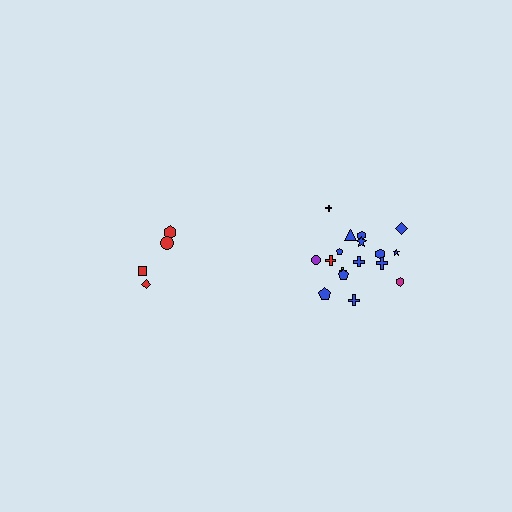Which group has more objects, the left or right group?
The right group.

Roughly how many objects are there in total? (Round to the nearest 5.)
Roughly 20 objects in total.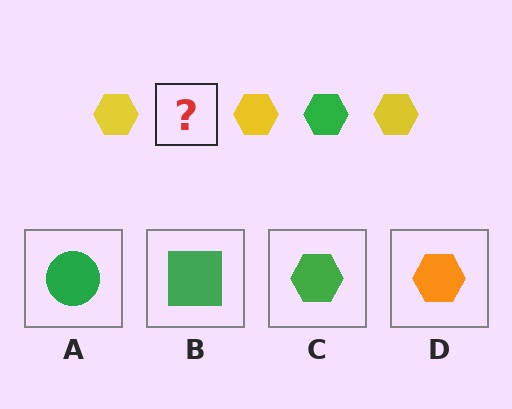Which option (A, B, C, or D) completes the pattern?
C.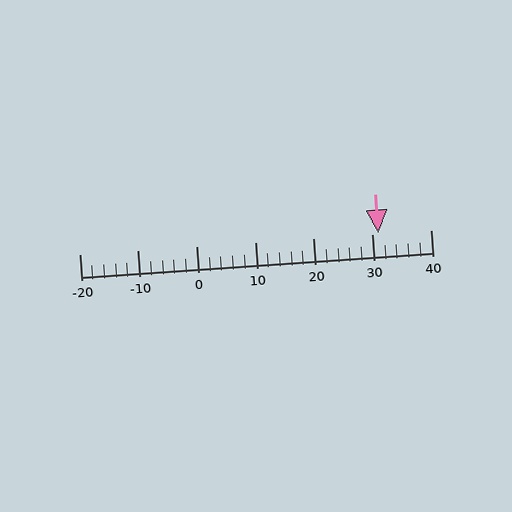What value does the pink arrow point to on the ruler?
The pink arrow points to approximately 31.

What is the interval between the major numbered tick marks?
The major tick marks are spaced 10 units apart.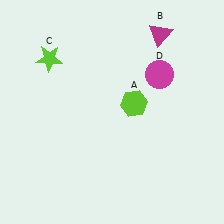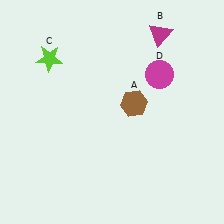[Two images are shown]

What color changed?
The hexagon (A) changed from lime in Image 1 to brown in Image 2.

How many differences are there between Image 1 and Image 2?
There is 1 difference between the two images.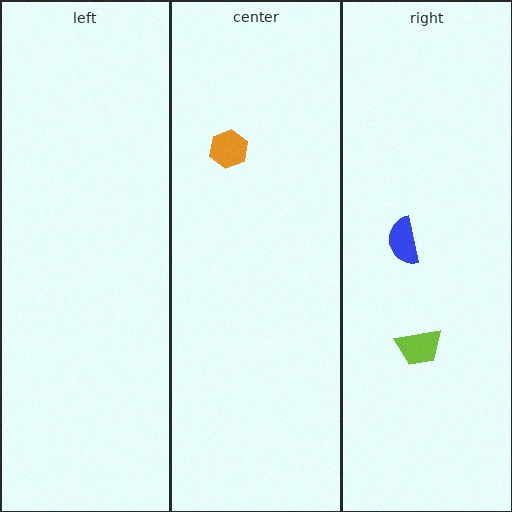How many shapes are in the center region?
1.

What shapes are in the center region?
The orange hexagon.